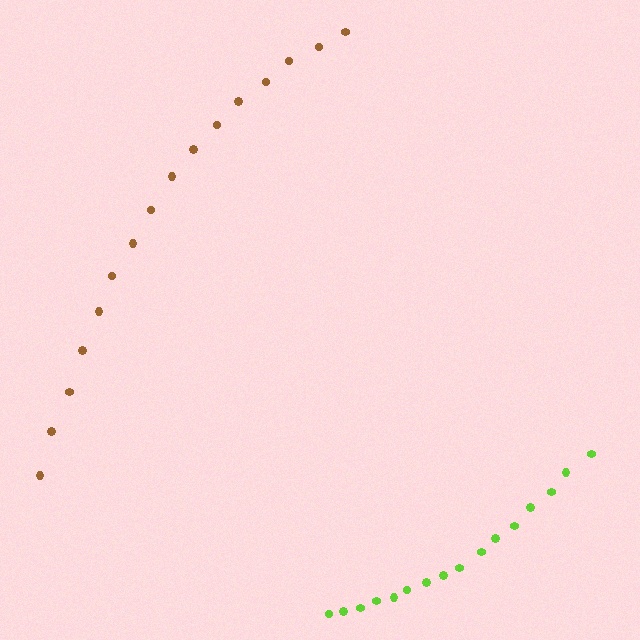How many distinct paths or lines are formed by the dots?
There are 2 distinct paths.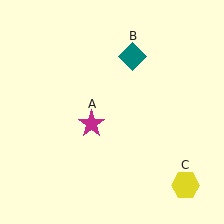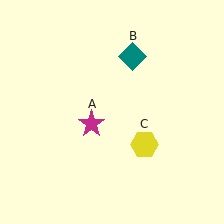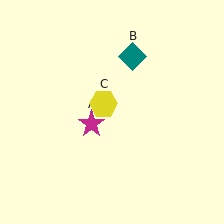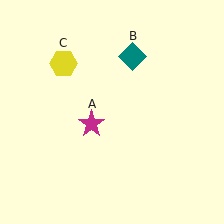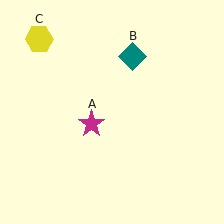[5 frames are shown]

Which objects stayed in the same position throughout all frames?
Magenta star (object A) and teal diamond (object B) remained stationary.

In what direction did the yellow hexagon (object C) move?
The yellow hexagon (object C) moved up and to the left.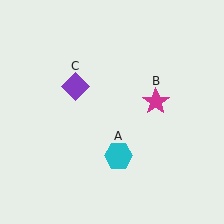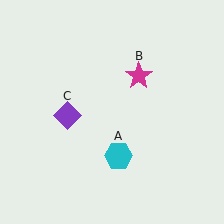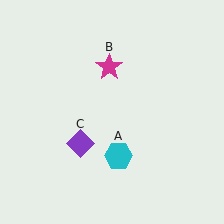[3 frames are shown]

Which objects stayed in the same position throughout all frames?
Cyan hexagon (object A) remained stationary.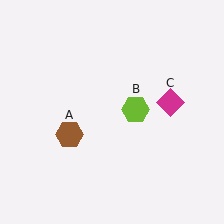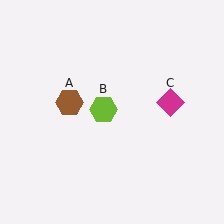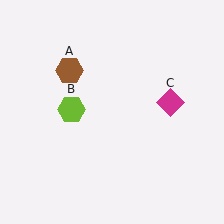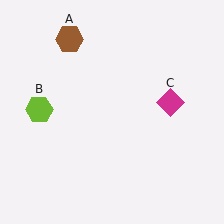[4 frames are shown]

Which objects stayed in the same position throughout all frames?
Magenta diamond (object C) remained stationary.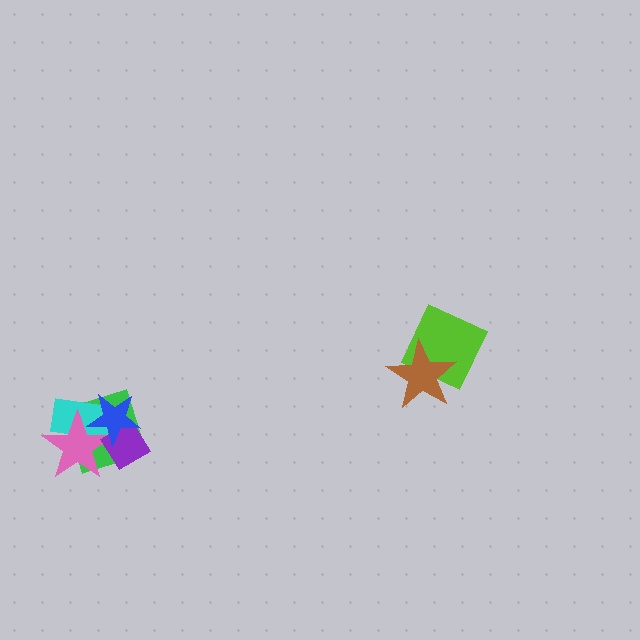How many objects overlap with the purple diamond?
3 objects overlap with the purple diamond.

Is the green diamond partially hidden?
Yes, it is partially covered by another shape.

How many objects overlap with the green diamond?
4 objects overlap with the green diamond.